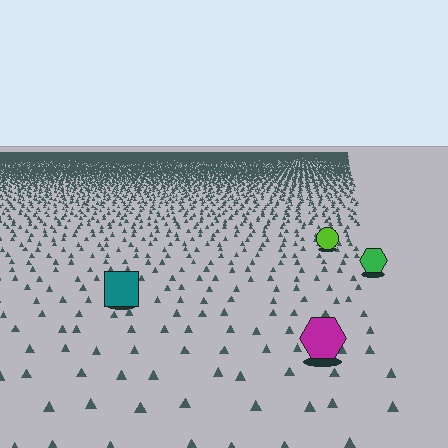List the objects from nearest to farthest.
From nearest to farthest: the magenta hexagon, the teal square, the green hexagon, the lime circle.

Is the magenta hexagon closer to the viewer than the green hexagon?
Yes. The magenta hexagon is closer — you can tell from the texture gradient: the ground texture is coarser near it.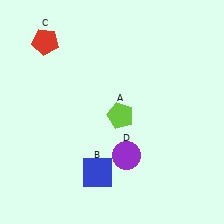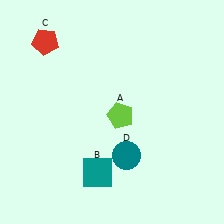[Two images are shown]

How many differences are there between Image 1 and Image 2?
There are 2 differences between the two images.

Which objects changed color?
B changed from blue to teal. D changed from purple to teal.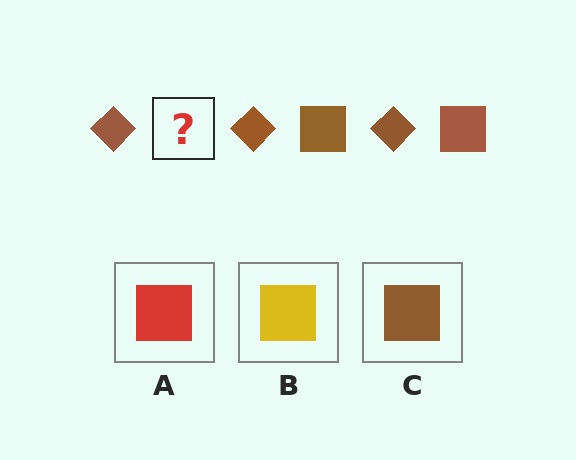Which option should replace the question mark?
Option C.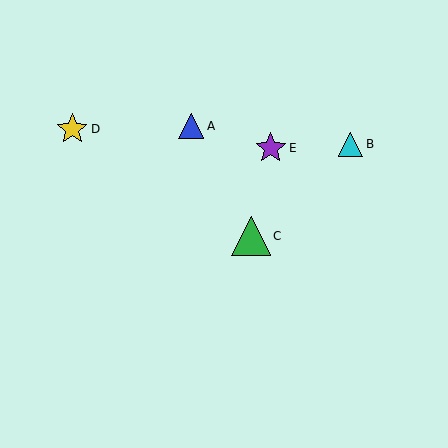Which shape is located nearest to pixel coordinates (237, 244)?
The green triangle (labeled C) at (251, 236) is nearest to that location.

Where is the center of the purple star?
The center of the purple star is at (271, 148).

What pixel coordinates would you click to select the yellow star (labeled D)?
Click at (72, 129) to select the yellow star D.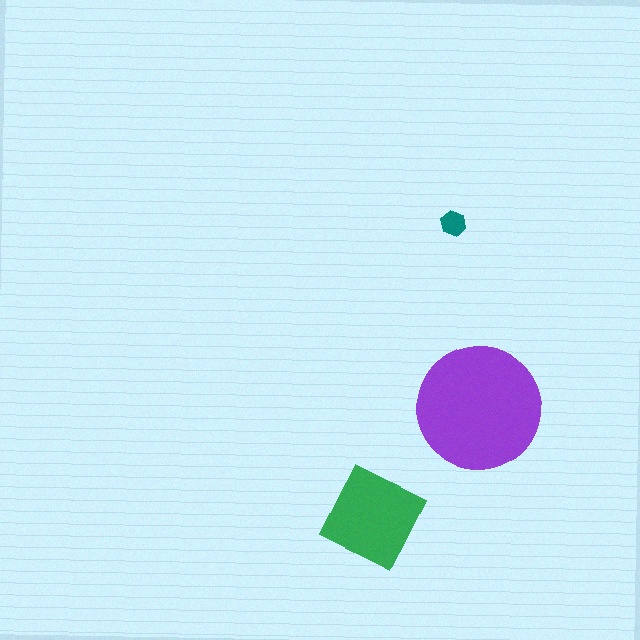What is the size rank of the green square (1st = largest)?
2nd.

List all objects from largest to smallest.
The purple circle, the green square, the teal hexagon.